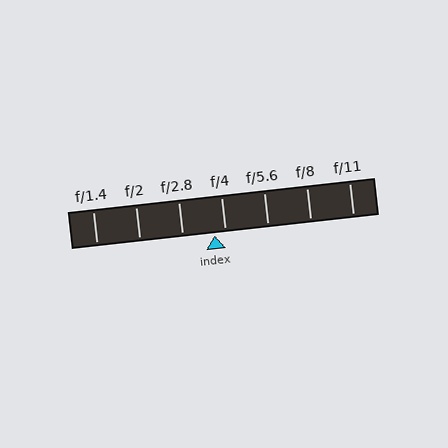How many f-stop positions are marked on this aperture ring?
There are 7 f-stop positions marked.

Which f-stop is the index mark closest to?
The index mark is closest to f/4.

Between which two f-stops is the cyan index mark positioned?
The index mark is between f/2.8 and f/4.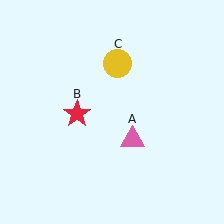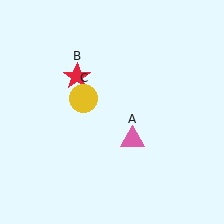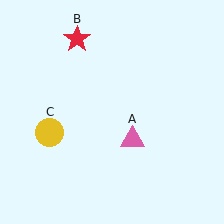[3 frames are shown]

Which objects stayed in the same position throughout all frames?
Pink triangle (object A) remained stationary.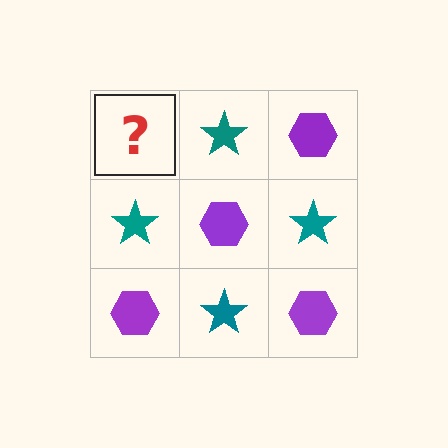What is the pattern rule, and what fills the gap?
The rule is that it alternates purple hexagon and teal star in a checkerboard pattern. The gap should be filled with a purple hexagon.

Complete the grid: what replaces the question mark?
The question mark should be replaced with a purple hexagon.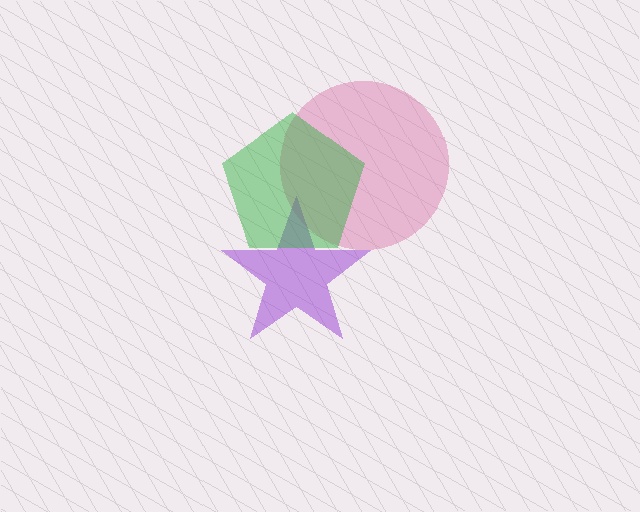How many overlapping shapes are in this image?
There are 3 overlapping shapes in the image.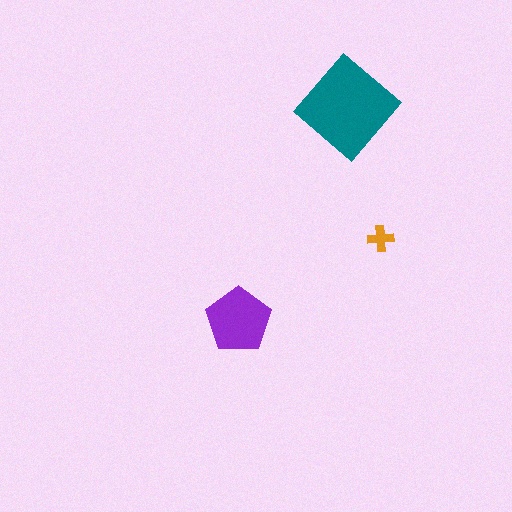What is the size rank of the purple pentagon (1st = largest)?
2nd.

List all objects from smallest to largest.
The orange cross, the purple pentagon, the teal diamond.